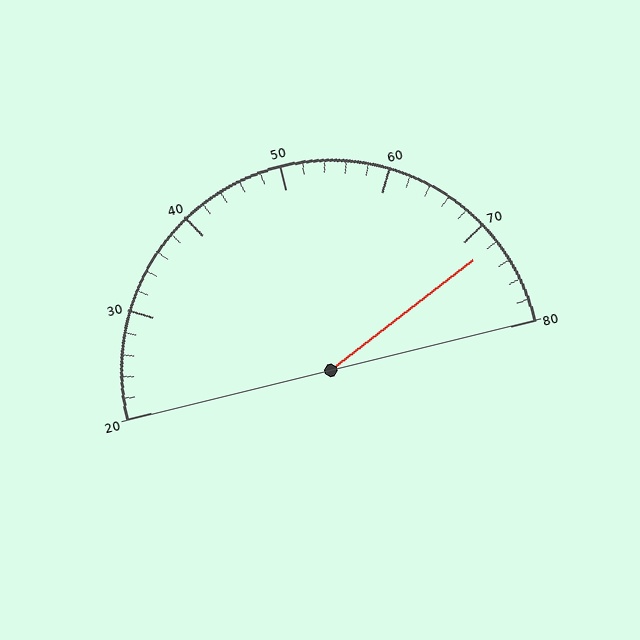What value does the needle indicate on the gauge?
The needle indicates approximately 72.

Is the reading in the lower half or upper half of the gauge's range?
The reading is in the upper half of the range (20 to 80).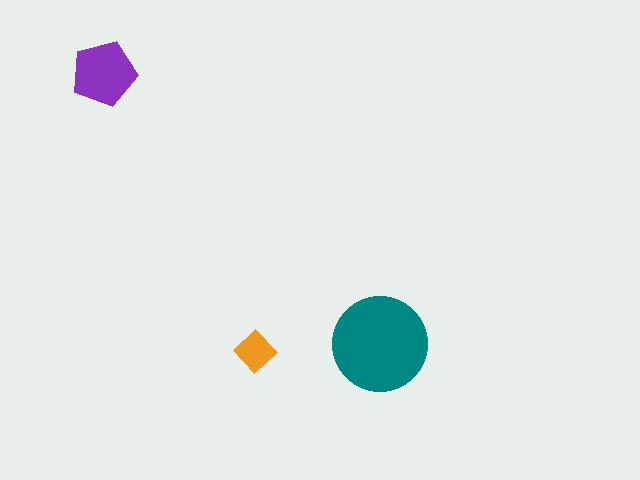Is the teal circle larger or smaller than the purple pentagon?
Larger.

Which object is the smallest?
The orange diamond.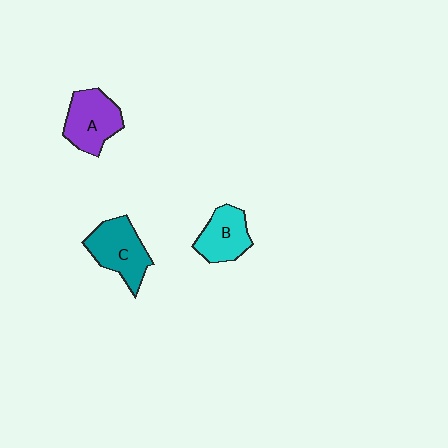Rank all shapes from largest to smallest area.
From largest to smallest: C (teal), A (purple), B (cyan).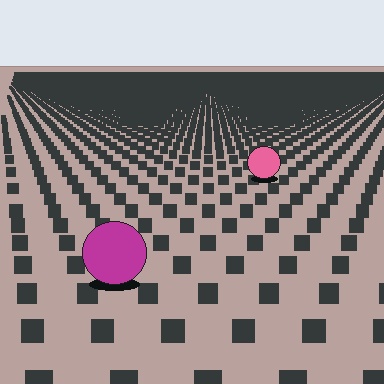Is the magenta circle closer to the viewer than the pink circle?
Yes. The magenta circle is closer — you can tell from the texture gradient: the ground texture is coarser near it.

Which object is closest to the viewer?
The magenta circle is closest. The texture marks near it are larger and more spread out.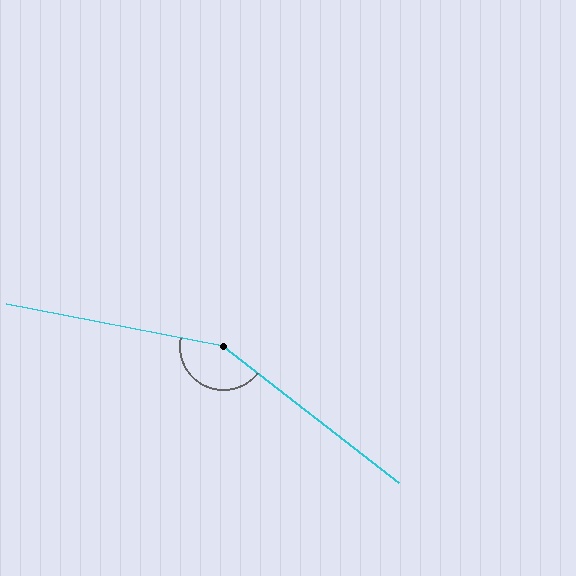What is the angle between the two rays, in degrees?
Approximately 153 degrees.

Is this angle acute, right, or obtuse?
It is obtuse.